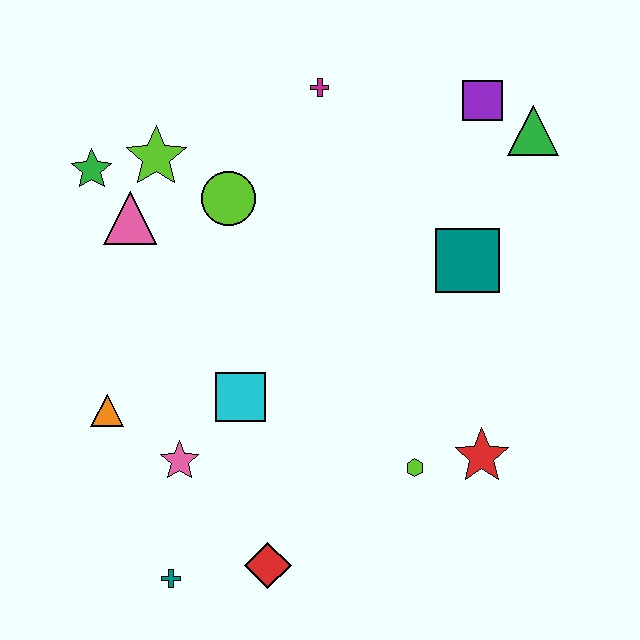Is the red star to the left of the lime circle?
No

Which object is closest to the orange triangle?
The pink star is closest to the orange triangle.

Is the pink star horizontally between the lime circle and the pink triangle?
Yes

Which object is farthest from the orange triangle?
The green triangle is farthest from the orange triangle.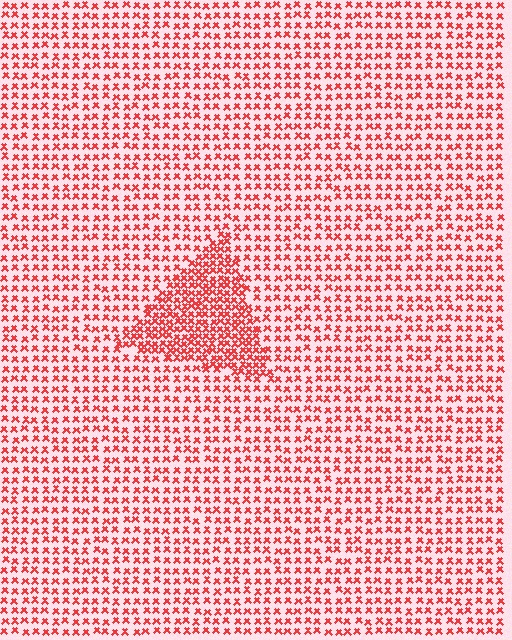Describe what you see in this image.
The image contains small red elements arranged at two different densities. A triangle-shaped region is visible where the elements are more densely packed than the surrounding area.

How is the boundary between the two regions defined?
The boundary is defined by a change in element density (approximately 2.0x ratio). All elements are the same color, size, and shape.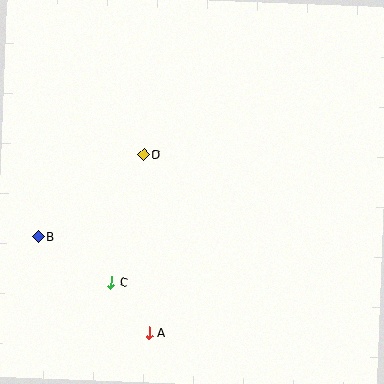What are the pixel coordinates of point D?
Point D is at (144, 154).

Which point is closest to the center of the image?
Point D at (144, 154) is closest to the center.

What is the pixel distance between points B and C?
The distance between B and C is 86 pixels.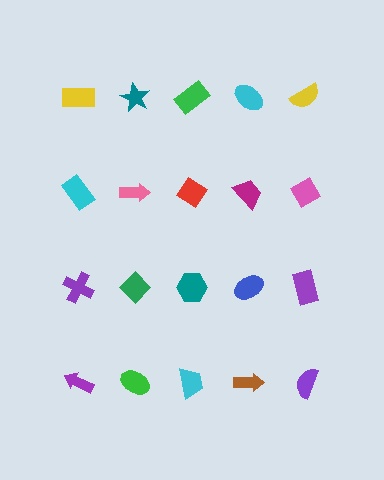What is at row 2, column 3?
A red diamond.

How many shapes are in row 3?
5 shapes.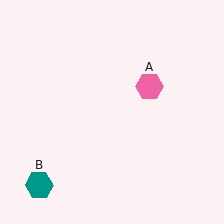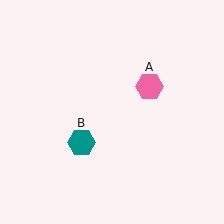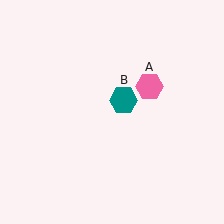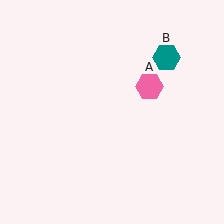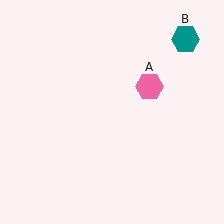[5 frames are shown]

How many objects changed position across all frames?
1 object changed position: teal hexagon (object B).